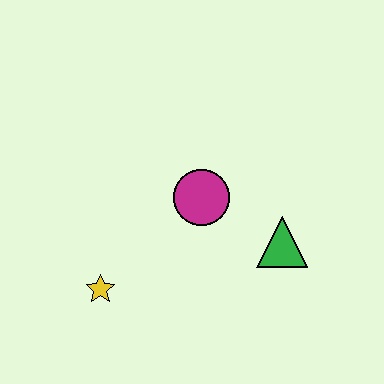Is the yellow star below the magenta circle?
Yes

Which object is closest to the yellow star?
The magenta circle is closest to the yellow star.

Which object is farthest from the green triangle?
The yellow star is farthest from the green triangle.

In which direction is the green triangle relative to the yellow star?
The green triangle is to the right of the yellow star.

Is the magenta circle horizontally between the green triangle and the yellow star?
Yes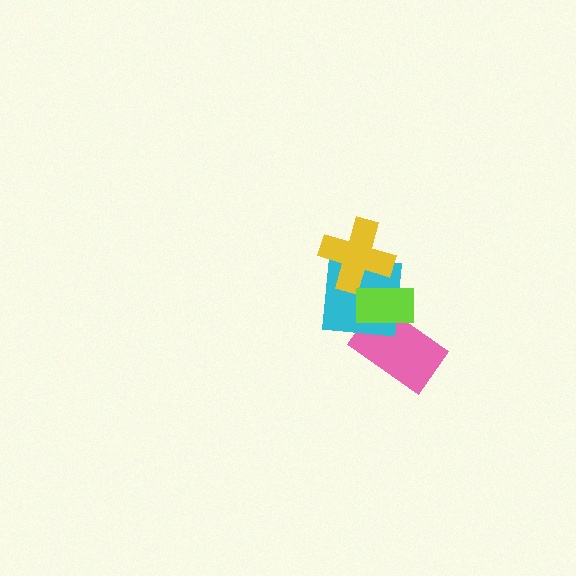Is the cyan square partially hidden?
Yes, it is partially covered by another shape.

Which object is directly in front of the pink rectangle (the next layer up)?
The cyan square is directly in front of the pink rectangle.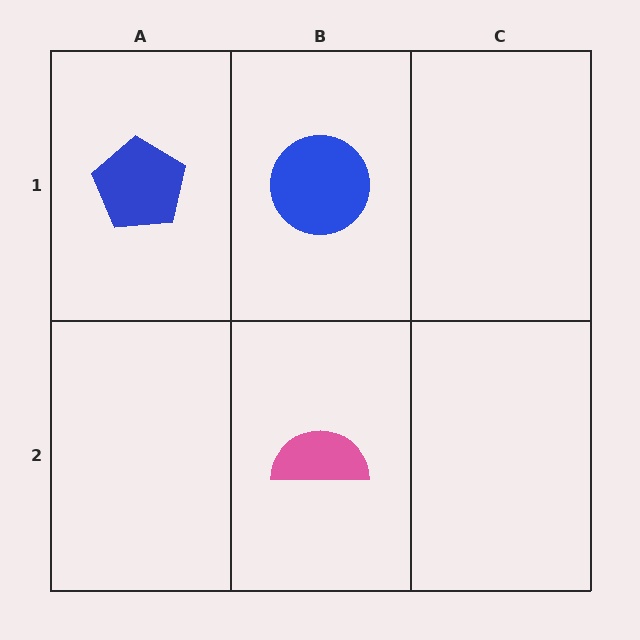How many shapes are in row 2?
1 shape.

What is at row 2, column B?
A pink semicircle.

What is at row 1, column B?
A blue circle.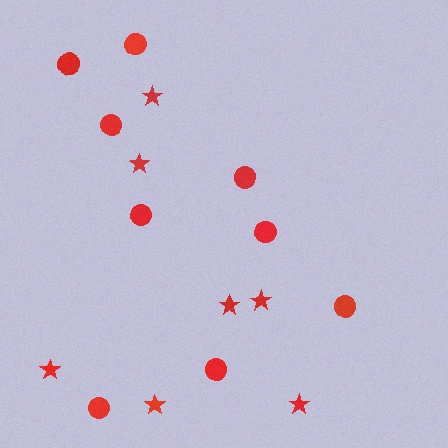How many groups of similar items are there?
There are 2 groups: one group of circles (9) and one group of stars (7).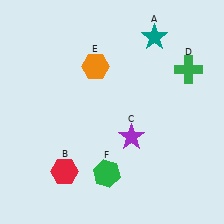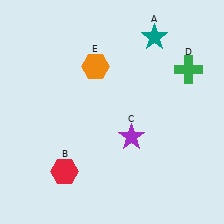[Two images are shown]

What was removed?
The green hexagon (F) was removed in Image 2.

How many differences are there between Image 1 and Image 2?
There is 1 difference between the two images.